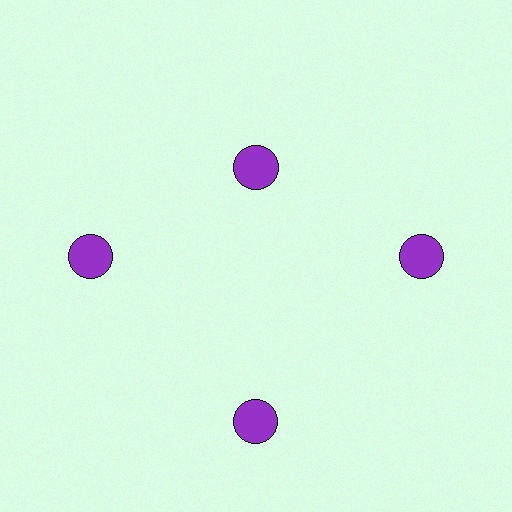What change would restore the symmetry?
The symmetry would be restored by moving it outward, back onto the ring so that all 4 circles sit at equal angles and equal distance from the center.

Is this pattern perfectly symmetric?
No. The 4 purple circles are arranged in a ring, but one element near the 12 o'clock position is pulled inward toward the center, breaking the 4-fold rotational symmetry.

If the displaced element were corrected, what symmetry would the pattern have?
It would have 4-fold rotational symmetry — the pattern would map onto itself every 90 degrees.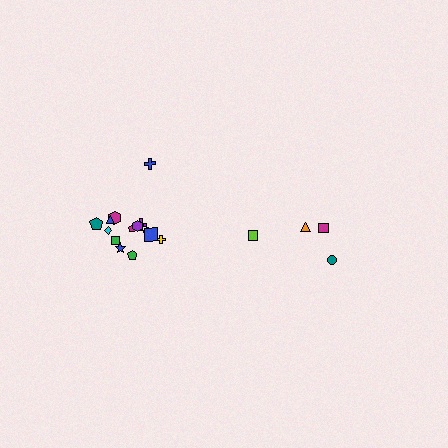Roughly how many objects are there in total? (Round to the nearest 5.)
Roughly 20 objects in total.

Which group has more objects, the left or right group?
The left group.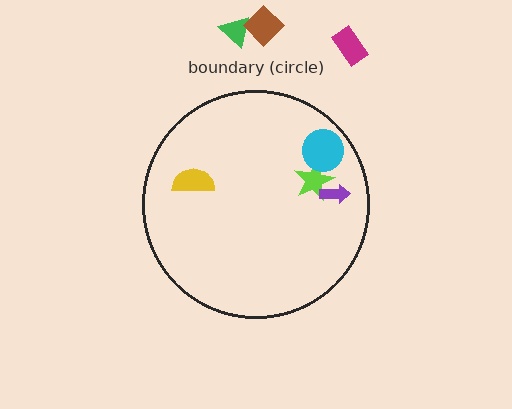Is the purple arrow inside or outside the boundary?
Inside.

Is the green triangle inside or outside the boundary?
Outside.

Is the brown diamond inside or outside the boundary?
Outside.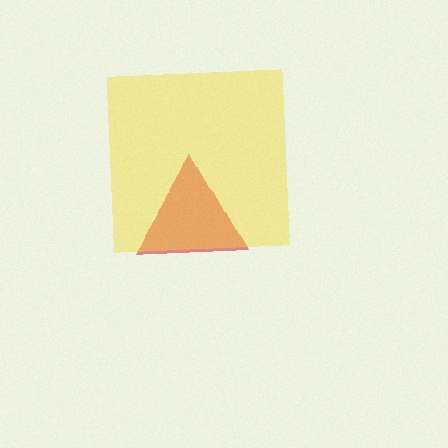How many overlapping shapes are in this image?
There are 2 overlapping shapes in the image.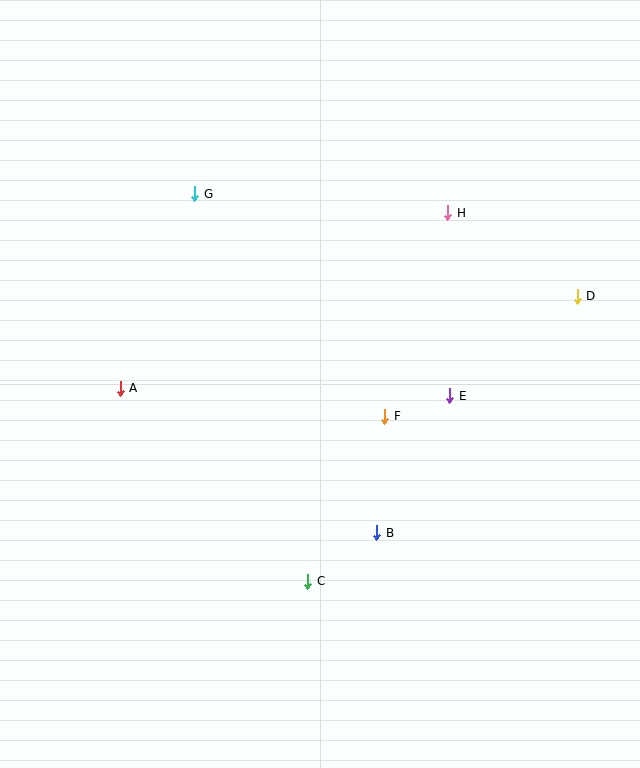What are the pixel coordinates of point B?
Point B is at (377, 533).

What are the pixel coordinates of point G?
Point G is at (194, 194).